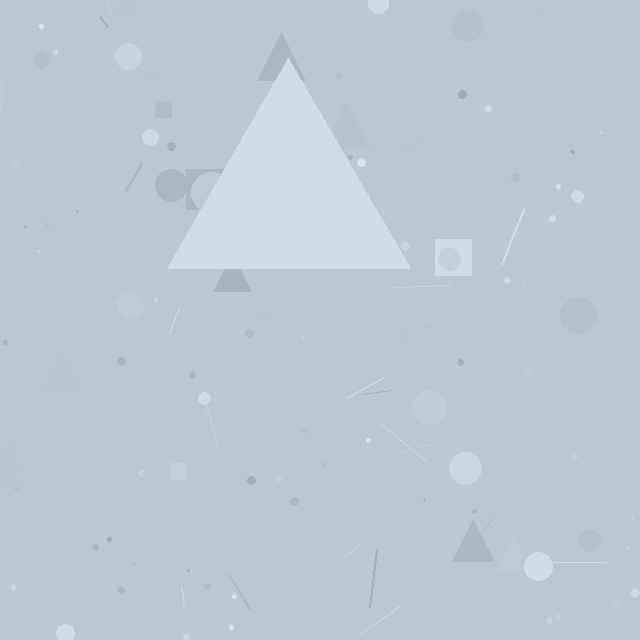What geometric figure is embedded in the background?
A triangle is embedded in the background.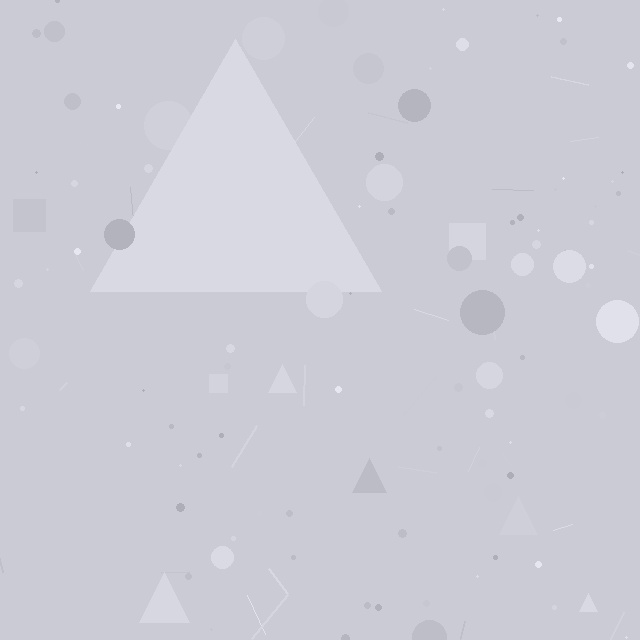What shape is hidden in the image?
A triangle is hidden in the image.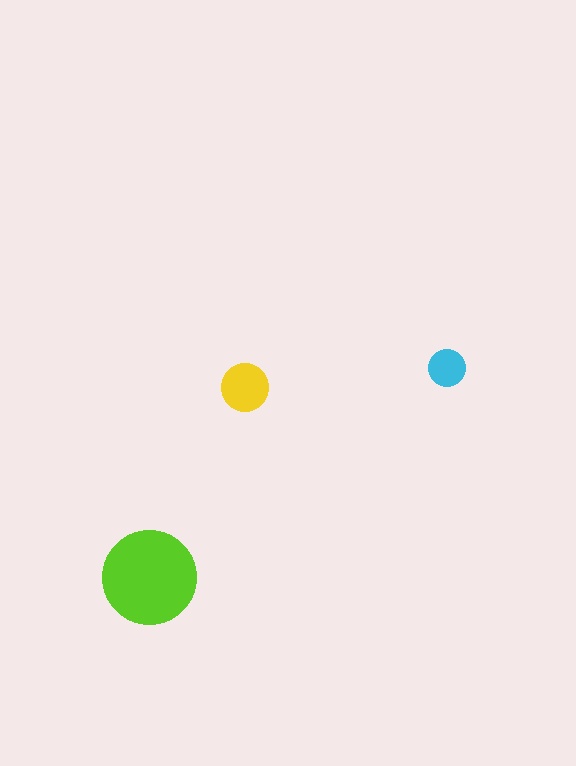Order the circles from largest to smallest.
the lime one, the yellow one, the cyan one.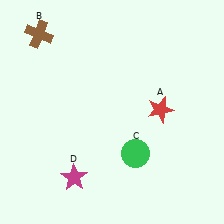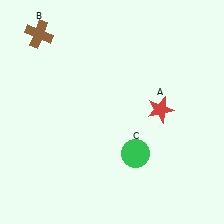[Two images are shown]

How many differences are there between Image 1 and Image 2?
There is 1 difference between the two images.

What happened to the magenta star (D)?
The magenta star (D) was removed in Image 2. It was in the bottom-left area of Image 1.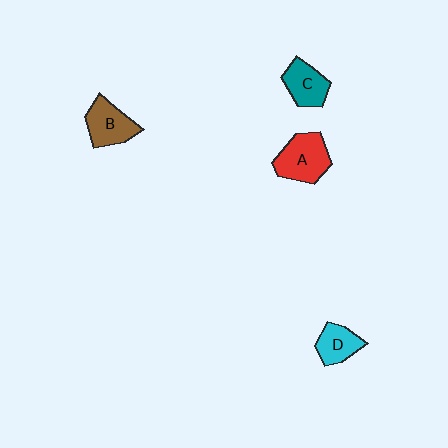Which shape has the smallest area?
Shape D (cyan).